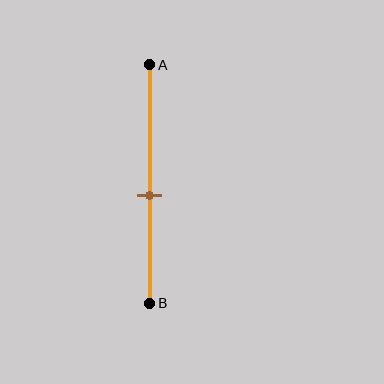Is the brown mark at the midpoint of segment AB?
No, the mark is at about 55% from A, not at the 50% midpoint.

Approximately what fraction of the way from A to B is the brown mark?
The brown mark is approximately 55% of the way from A to B.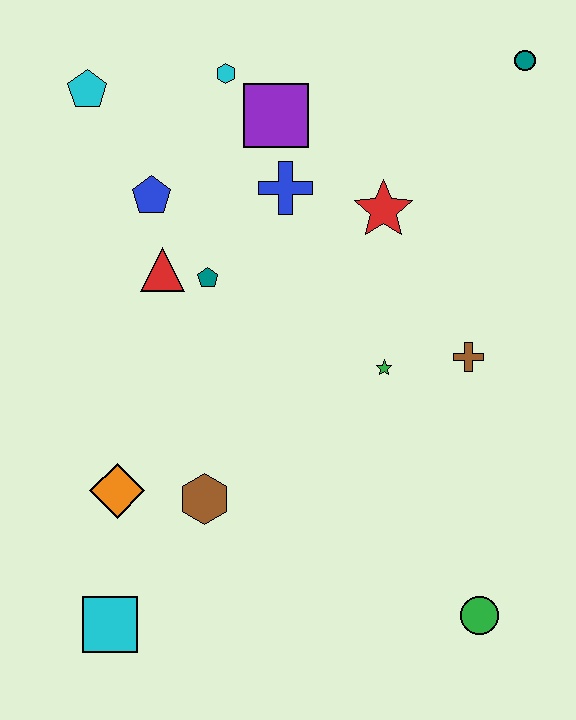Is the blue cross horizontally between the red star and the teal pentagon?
Yes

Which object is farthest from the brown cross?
The cyan pentagon is farthest from the brown cross.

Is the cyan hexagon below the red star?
No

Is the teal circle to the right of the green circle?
Yes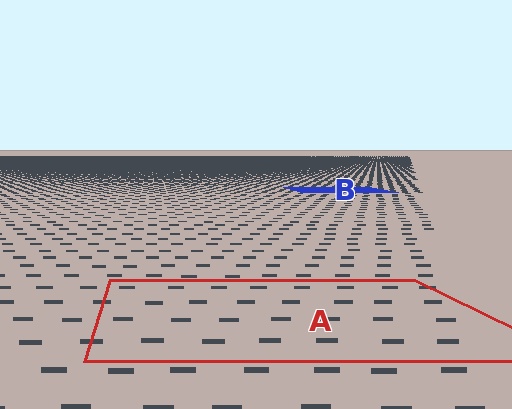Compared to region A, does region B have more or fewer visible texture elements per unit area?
Region B has more texture elements per unit area — they are packed more densely because it is farther away.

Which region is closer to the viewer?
Region A is closer. The texture elements there are larger and more spread out.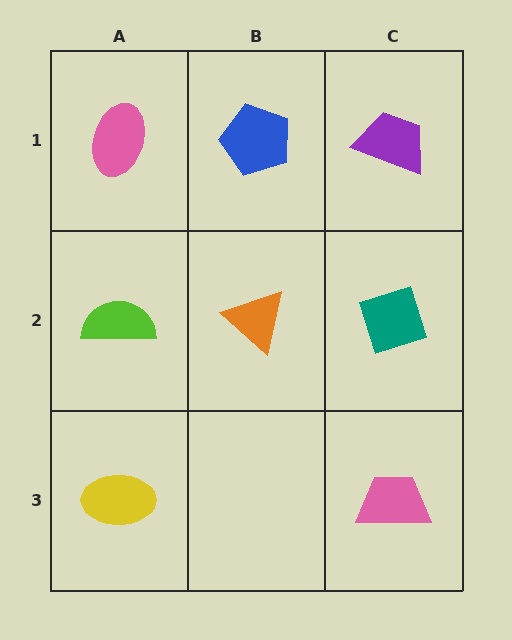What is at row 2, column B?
An orange triangle.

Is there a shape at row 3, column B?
No, that cell is empty.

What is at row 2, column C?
A teal diamond.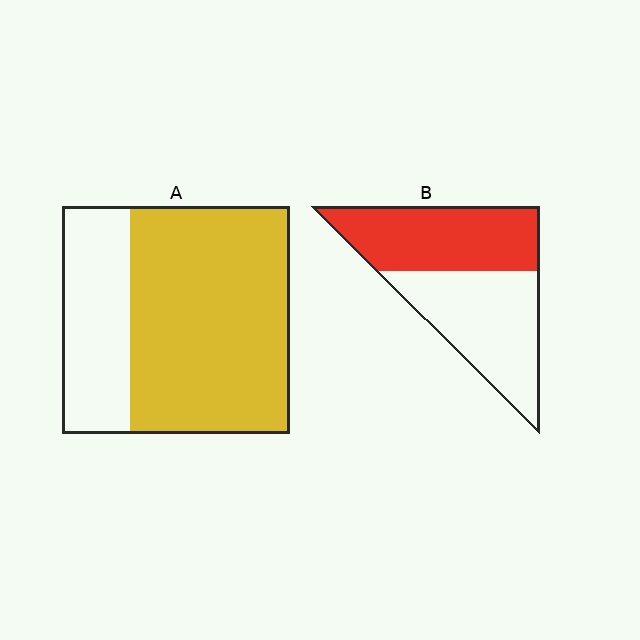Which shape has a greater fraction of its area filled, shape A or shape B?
Shape A.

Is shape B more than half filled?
Roughly half.